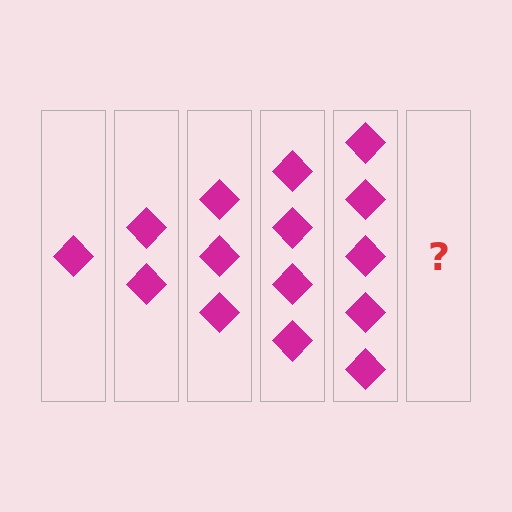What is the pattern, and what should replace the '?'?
The pattern is that each step adds one more diamond. The '?' should be 6 diamonds.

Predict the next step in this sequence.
The next step is 6 diamonds.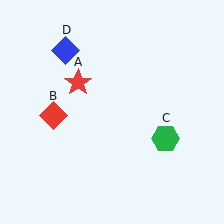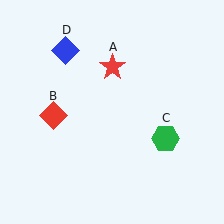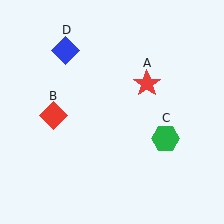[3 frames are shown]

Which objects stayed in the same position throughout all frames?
Red diamond (object B) and green hexagon (object C) and blue diamond (object D) remained stationary.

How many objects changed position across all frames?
1 object changed position: red star (object A).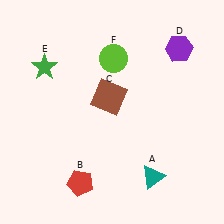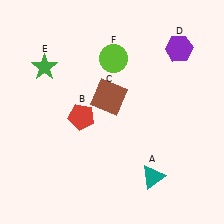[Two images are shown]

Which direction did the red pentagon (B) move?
The red pentagon (B) moved up.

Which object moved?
The red pentagon (B) moved up.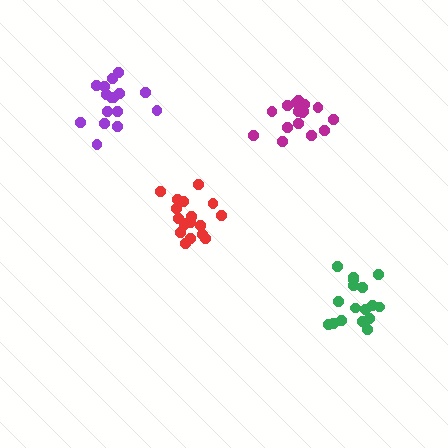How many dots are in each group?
Group 1: 16 dots, Group 2: 19 dots, Group 3: 17 dots, Group 4: 16 dots (68 total).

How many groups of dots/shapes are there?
There are 4 groups.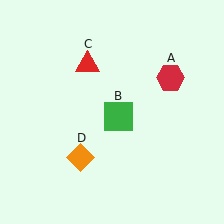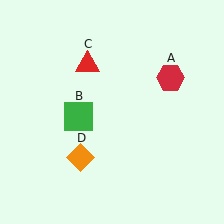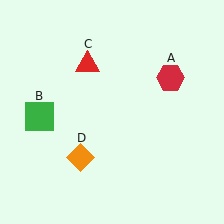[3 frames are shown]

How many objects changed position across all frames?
1 object changed position: green square (object B).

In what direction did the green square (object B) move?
The green square (object B) moved left.